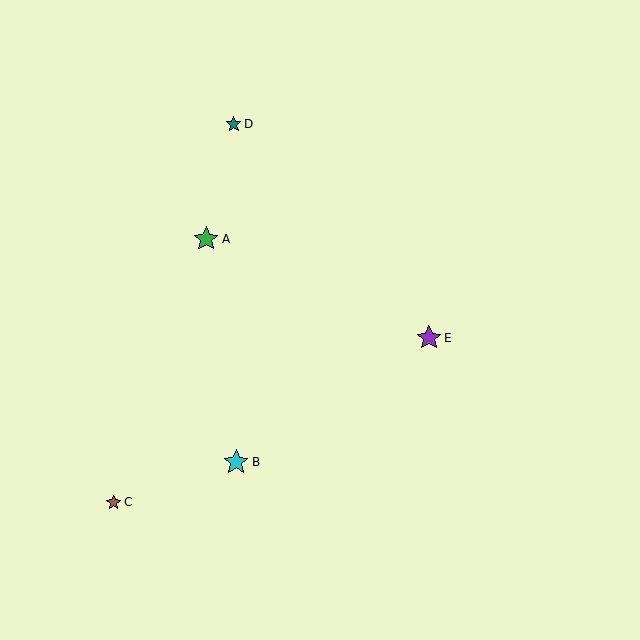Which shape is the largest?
The cyan star (labeled B) is the largest.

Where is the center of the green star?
The center of the green star is at (206, 239).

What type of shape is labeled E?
Shape E is a purple star.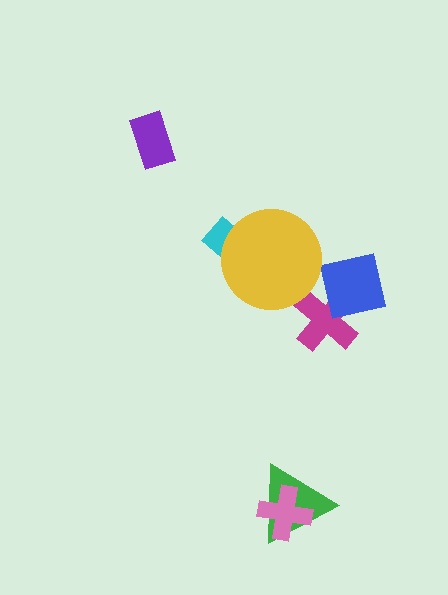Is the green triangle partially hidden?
Yes, it is partially covered by another shape.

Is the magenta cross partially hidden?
Yes, it is partially covered by another shape.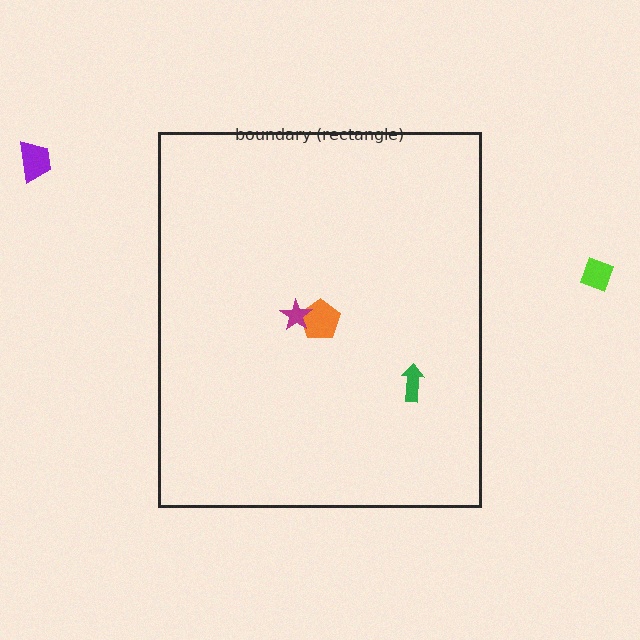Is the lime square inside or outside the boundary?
Outside.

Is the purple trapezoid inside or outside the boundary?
Outside.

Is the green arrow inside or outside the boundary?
Inside.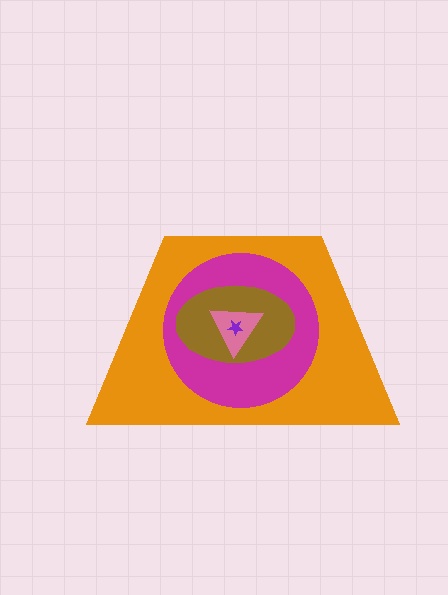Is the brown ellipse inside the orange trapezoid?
Yes.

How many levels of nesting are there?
5.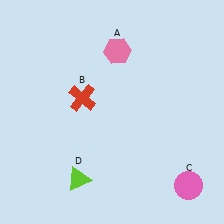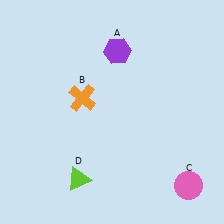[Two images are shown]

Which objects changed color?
A changed from pink to purple. B changed from red to orange.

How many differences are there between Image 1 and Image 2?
There are 2 differences between the two images.